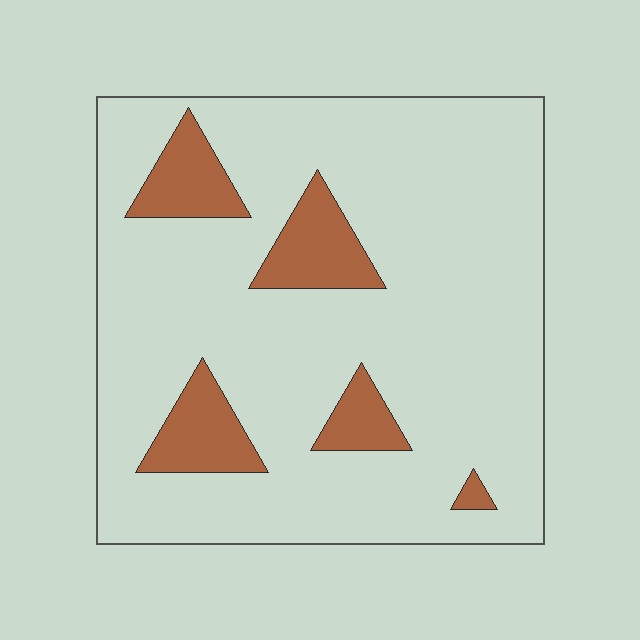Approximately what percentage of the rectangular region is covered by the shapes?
Approximately 15%.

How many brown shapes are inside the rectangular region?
5.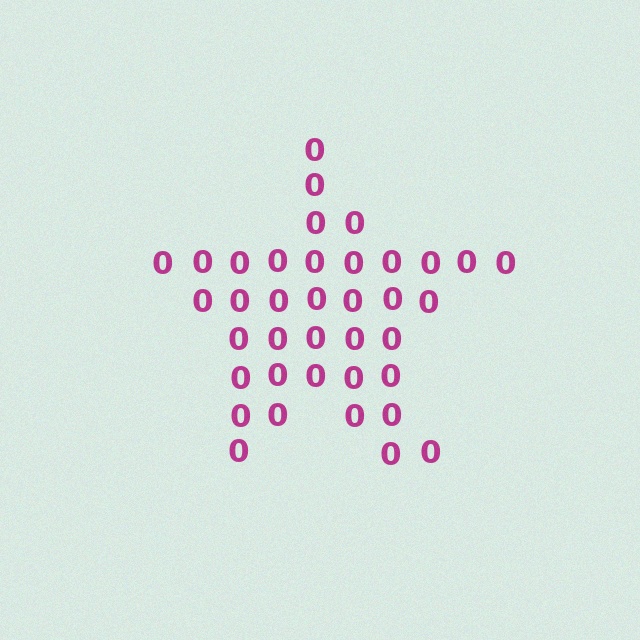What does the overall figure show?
The overall figure shows a star.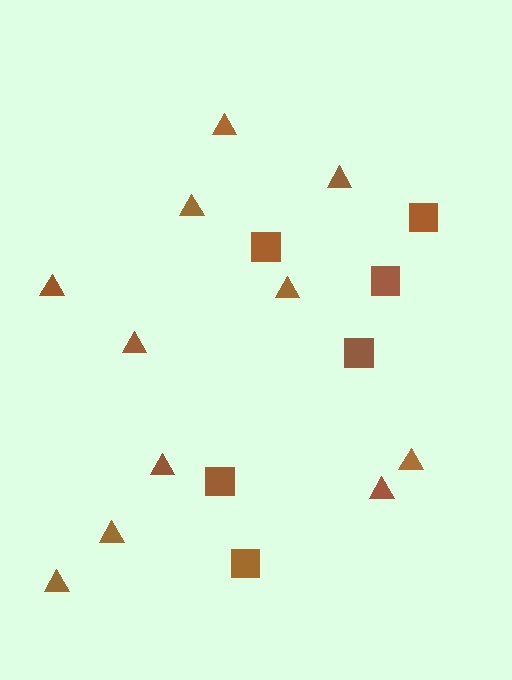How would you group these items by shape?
There are 2 groups: one group of triangles (11) and one group of squares (6).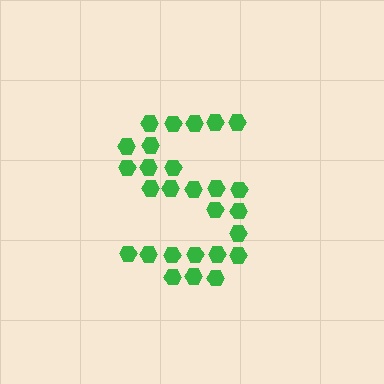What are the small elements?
The small elements are hexagons.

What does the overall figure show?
The overall figure shows the letter S.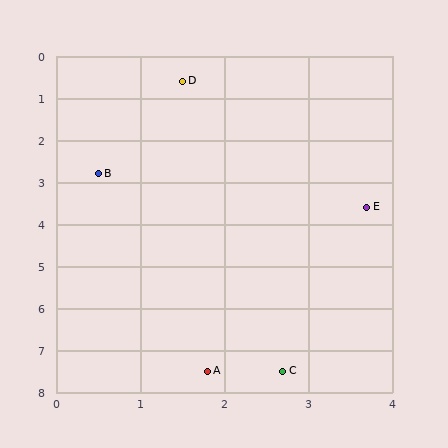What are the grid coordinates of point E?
Point E is at approximately (3.7, 3.6).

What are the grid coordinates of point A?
Point A is at approximately (1.8, 7.5).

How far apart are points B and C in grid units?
Points B and C are about 5.2 grid units apart.